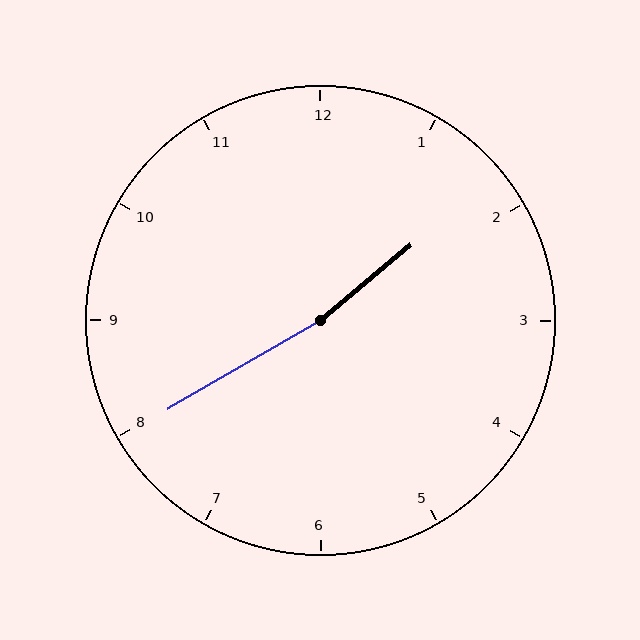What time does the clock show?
1:40.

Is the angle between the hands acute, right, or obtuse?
It is obtuse.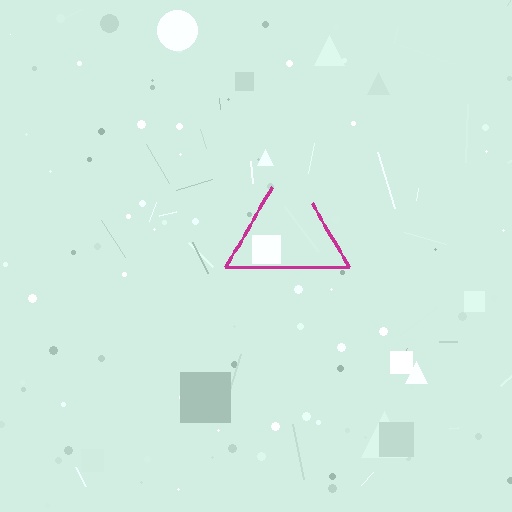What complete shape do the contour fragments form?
The contour fragments form a triangle.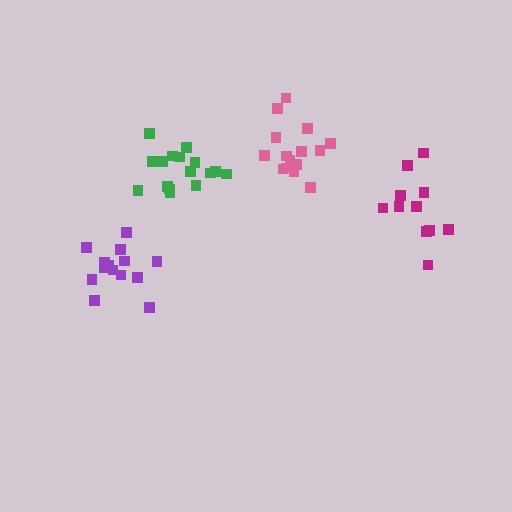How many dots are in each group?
Group 1: 15 dots, Group 2: 14 dots, Group 3: 12 dots, Group 4: 16 dots (57 total).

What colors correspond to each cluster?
The clusters are colored: pink, purple, magenta, green.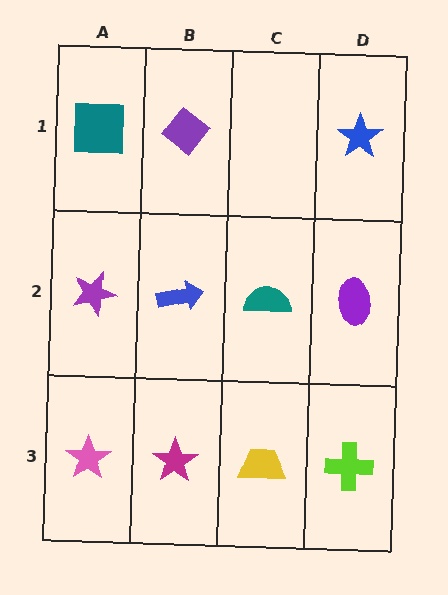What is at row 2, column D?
A purple ellipse.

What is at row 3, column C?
A yellow trapezoid.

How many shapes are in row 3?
4 shapes.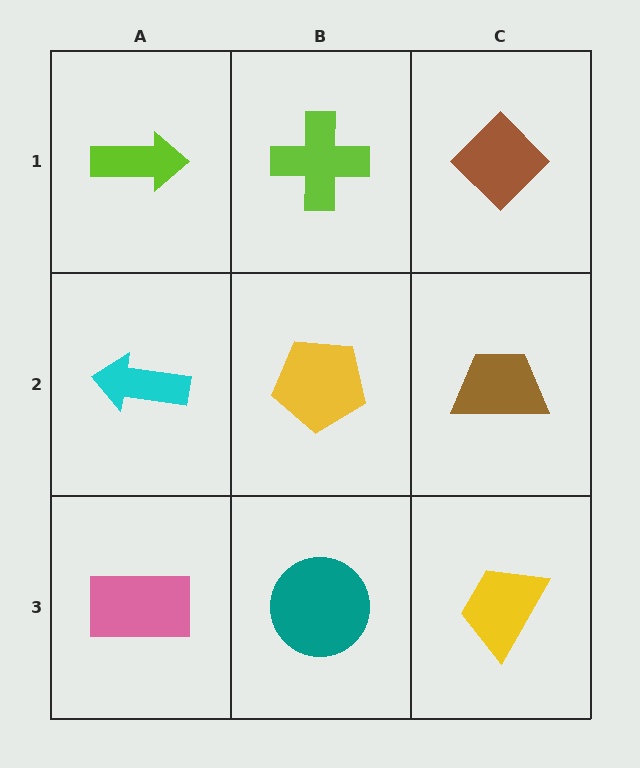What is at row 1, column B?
A lime cross.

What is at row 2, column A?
A cyan arrow.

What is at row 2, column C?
A brown trapezoid.